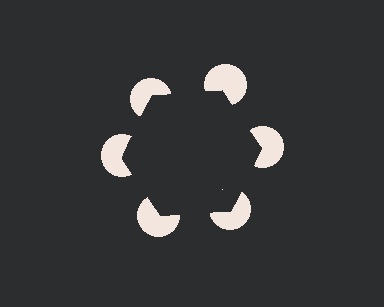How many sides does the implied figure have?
6 sides.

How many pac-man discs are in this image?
There are 6 — one at each vertex of the illusory hexagon.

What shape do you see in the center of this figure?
An illusory hexagon — its edges are inferred from the aligned wedge cuts in the pac-man discs, not physically drawn.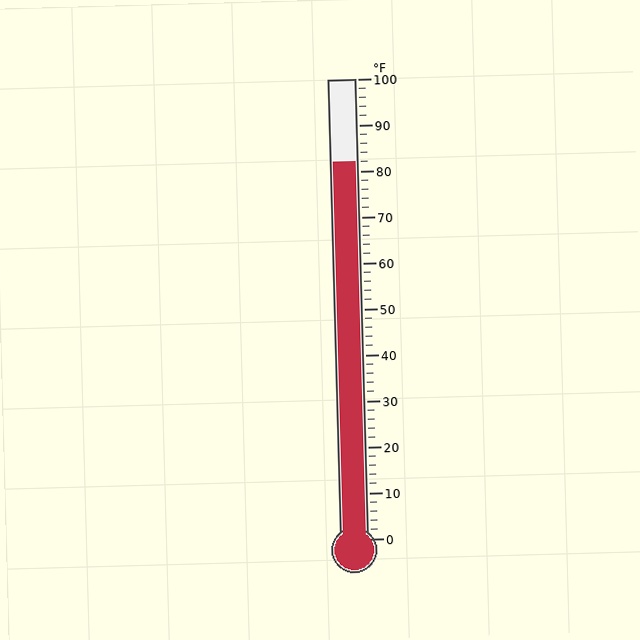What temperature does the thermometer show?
The thermometer shows approximately 82°F.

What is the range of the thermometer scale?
The thermometer scale ranges from 0°F to 100°F.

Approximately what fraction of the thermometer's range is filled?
The thermometer is filled to approximately 80% of its range.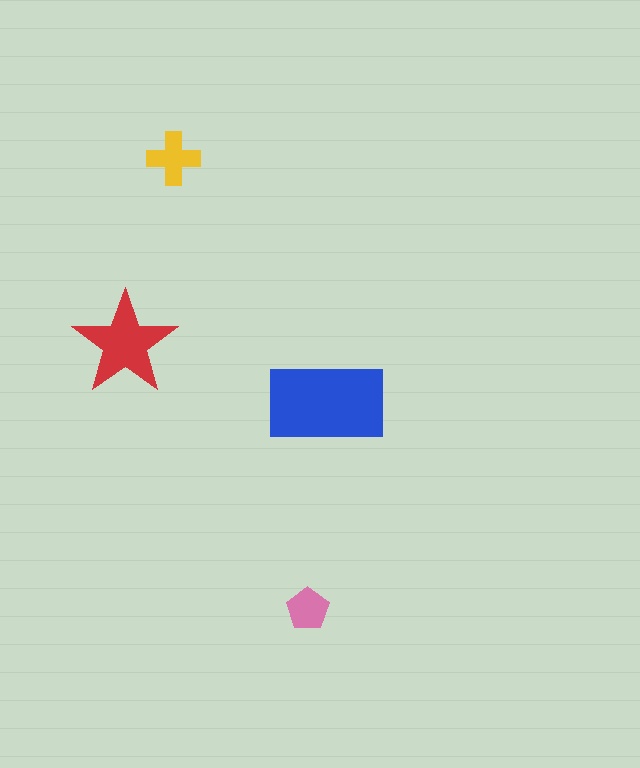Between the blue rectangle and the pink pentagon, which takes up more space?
The blue rectangle.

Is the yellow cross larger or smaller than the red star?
Smaller.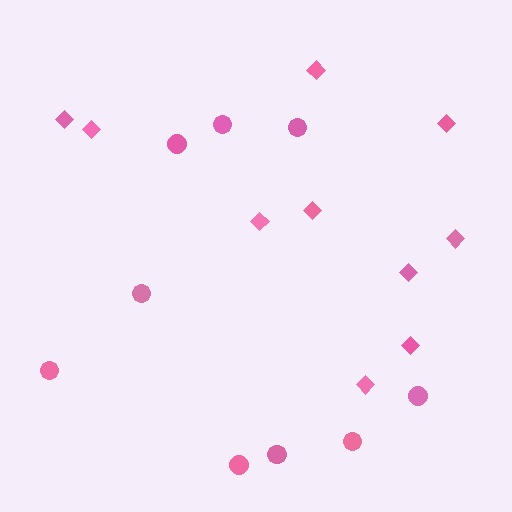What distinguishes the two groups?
There are 2 groups: one group of diamonds (10) and one group of circles (9).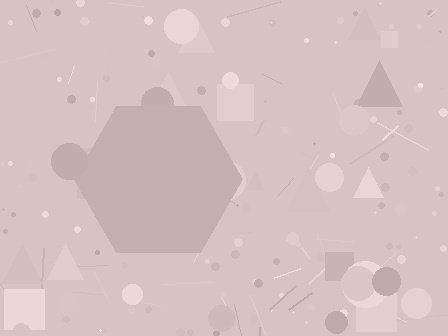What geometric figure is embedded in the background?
A hexagon is embedded in the background.